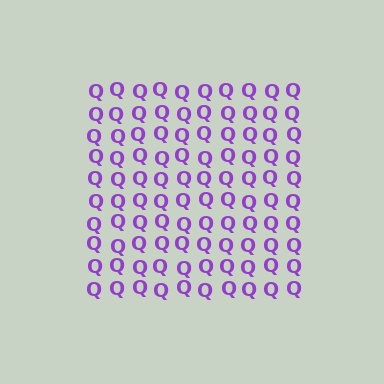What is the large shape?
The large shape is a square.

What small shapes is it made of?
It is made of small letter Q's.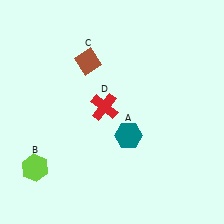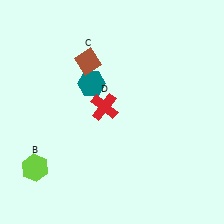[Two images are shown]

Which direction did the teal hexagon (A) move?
The teal hexagon (A) moved up.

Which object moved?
The teal hexagon (A) moved up.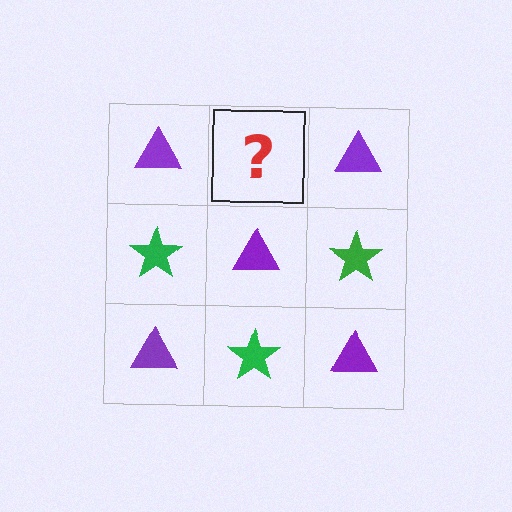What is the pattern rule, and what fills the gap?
The rule is that it alternates purple triangle and green star in a checkerboard pattern. The gap should be filled with a green star.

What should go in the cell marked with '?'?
The missing cell should contain a green star.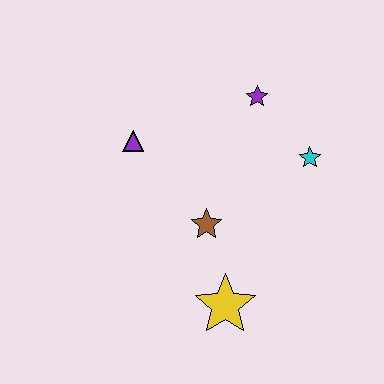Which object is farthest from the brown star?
The purple star is farthest from the brown star.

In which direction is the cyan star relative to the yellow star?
The cyan star is above the yellow star.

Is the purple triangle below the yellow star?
No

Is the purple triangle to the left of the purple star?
Yes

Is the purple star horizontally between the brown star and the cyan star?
Yes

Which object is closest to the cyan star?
The purple star is closest to the cyan star.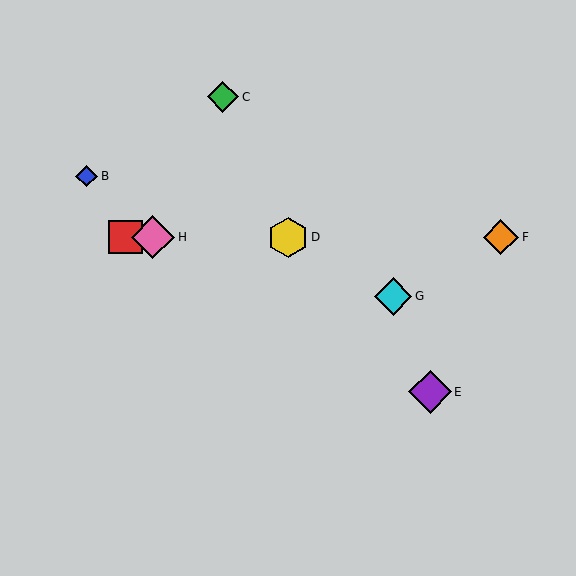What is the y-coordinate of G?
Object G is at y≈296.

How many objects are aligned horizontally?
4 objects (A, D, F, H) are aligned horizontally.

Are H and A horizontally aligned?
Yes, both are at y≈237.